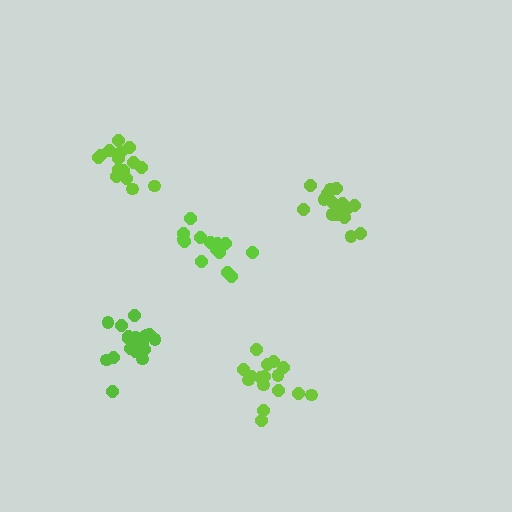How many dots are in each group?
Group 1: 15 dots, Group 2: 16 dots, Group 3: 20 dots, Group 4: 15 dots, Group 5: 17 dots (83 total).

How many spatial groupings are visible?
There are 5 spatial groupings.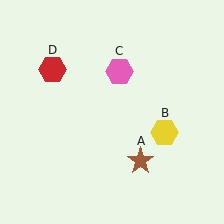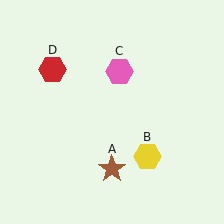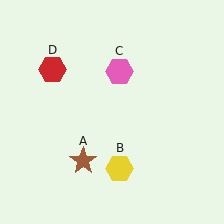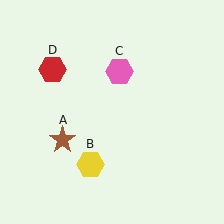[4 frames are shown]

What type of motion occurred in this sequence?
The brown star (object A), yellow hexagon (object B) rotated clockwise around the center of the scene.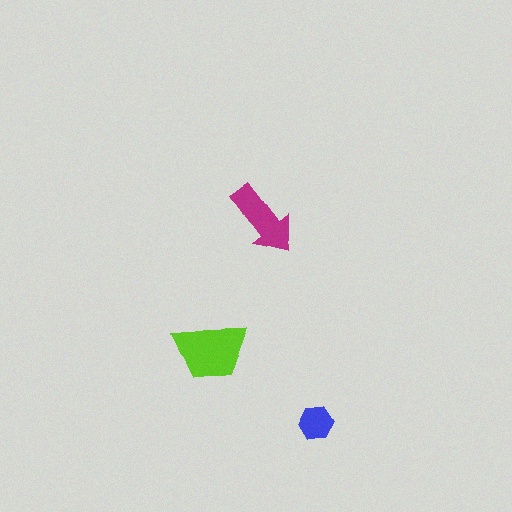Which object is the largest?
The lime trapezoid.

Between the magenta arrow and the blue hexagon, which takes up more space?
The magenta arrow.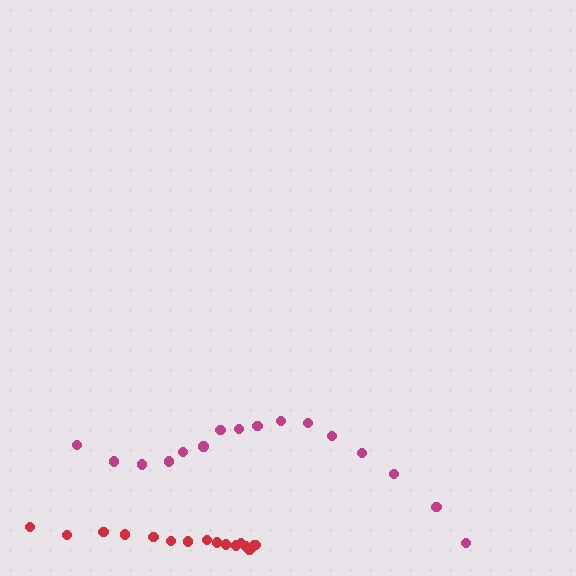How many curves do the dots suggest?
There are 2 distinct paths.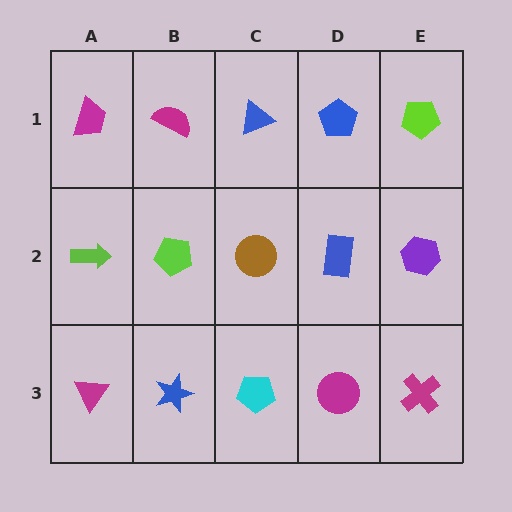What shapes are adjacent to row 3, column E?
A purple hexagon (row 2, column E), a magenta circle (row 3, column D).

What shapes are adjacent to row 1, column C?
A brown circle (row 2, column C), a magenta semicircle (row 1, column B), a blue pentagon (row 1, column D).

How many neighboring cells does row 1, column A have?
2.